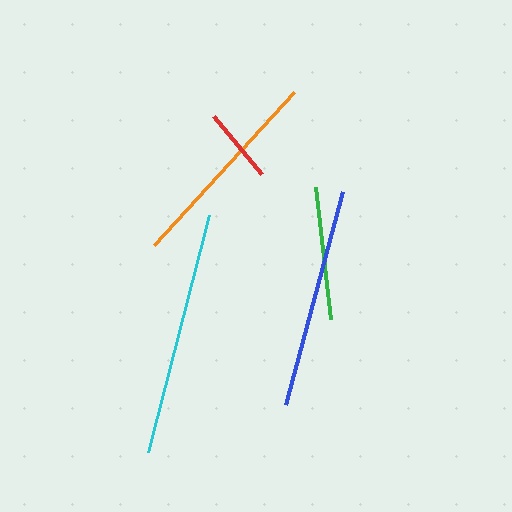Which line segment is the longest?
The cyan line is the longest at approximately 245 pixels.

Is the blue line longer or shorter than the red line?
The blue line is longer than the red line.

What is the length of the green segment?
The green segment is approximately 132 pixels long.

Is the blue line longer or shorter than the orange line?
The blue line is longer than the orange line.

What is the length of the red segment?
The red segment is approximately 76 pixels long.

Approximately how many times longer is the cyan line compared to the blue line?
The cyan line is approximately 1.1 times the length of the blue line.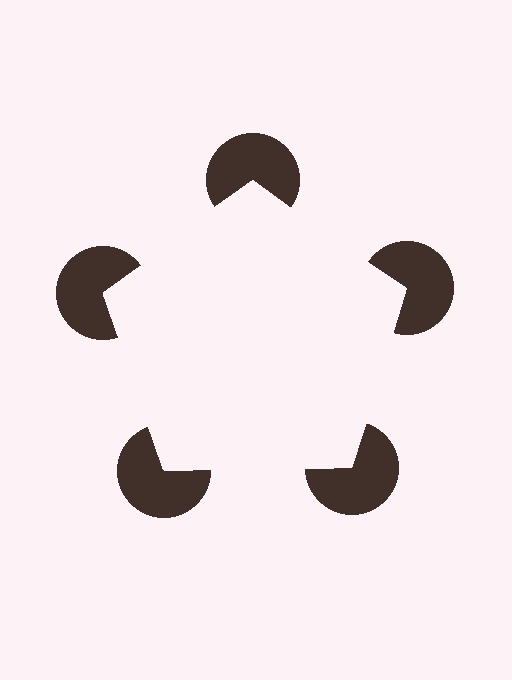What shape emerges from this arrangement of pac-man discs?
An illusory pentagon — its edges are inferred from the aligned wedge cuts in the pac-man discs, not physically drawn.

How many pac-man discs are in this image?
There are 5 — one at each vertex of the illusory pentagon.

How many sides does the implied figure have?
5 sides.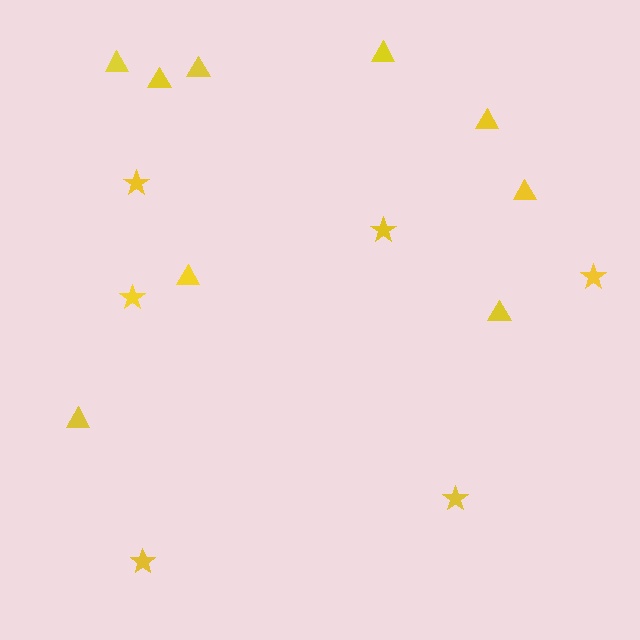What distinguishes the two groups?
There are 2 groups: one group of triangles (9) and one group of stars (6).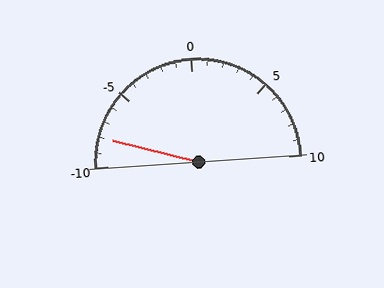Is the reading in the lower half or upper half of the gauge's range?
The reading is in the lower half of the range (-10 to 10).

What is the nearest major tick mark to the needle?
The nearest major tick mark is -10.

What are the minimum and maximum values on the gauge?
The gauge ranges from -10 to 10.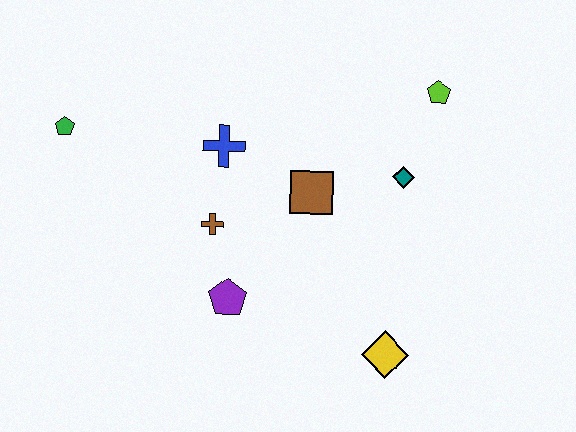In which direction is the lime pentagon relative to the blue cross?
The lime pentagon is to the right of the blue cross.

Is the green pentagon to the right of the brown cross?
No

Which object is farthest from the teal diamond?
The green pentagon is farthest from the teal diamond.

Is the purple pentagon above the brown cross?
No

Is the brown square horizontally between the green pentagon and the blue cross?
No